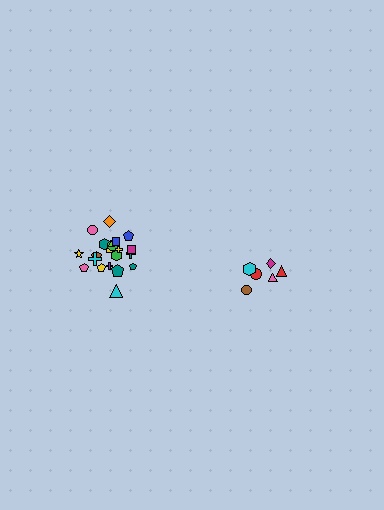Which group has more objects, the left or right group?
The left group.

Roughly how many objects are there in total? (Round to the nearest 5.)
Roughly 30 objects in total.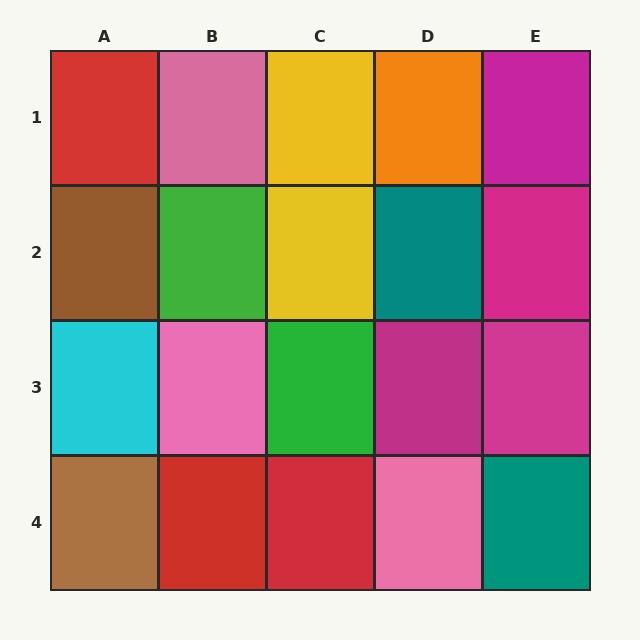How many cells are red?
3 cells are red.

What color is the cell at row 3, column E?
Magenta.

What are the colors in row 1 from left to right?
Red, pink, yellow, orange, magenta.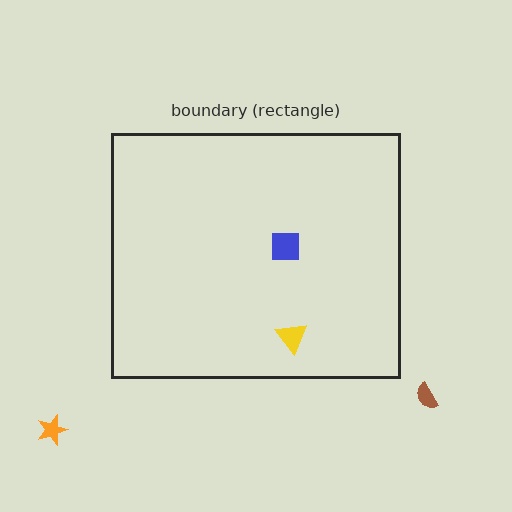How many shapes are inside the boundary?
2 inside, 2 outside.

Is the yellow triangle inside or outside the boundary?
Inside.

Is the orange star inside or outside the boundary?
Outside.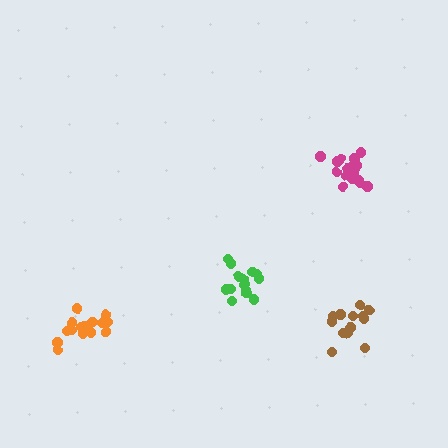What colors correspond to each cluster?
The clusters are colored: orange, magenta, green, brown.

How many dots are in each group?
Group 1: 18 dots, Group 2: 18 dots, Group 3: 14 dots, Group 4: 13 dots (63 total).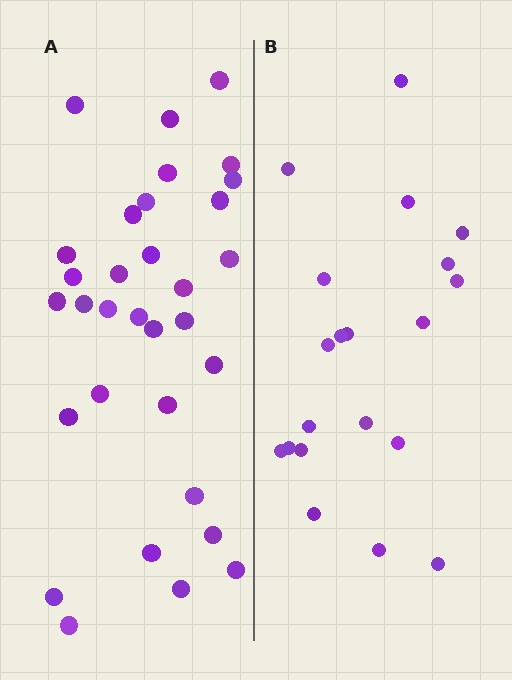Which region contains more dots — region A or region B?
Region A (the left region) has more dots.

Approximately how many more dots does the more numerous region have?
Region A has roughly 12 or so more dots than region B.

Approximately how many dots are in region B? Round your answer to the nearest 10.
About 20 dots.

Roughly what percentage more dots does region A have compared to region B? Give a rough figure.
About 60% more.